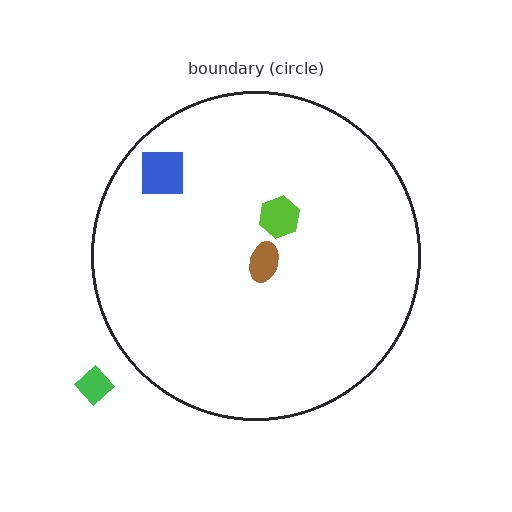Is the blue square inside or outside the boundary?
Inside.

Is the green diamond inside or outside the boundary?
Outside.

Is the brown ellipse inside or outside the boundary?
Inside.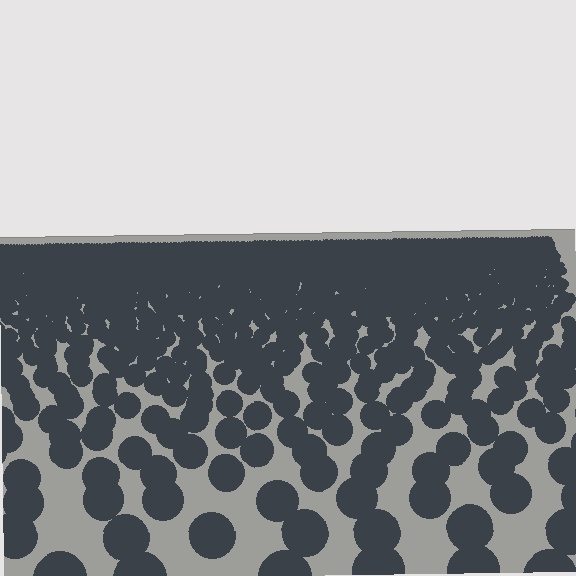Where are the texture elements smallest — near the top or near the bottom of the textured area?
Near the top.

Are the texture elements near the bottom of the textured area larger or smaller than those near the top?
Larger. Near the bottom, elements are closer to the viewer and appear at a bigger on-screen size.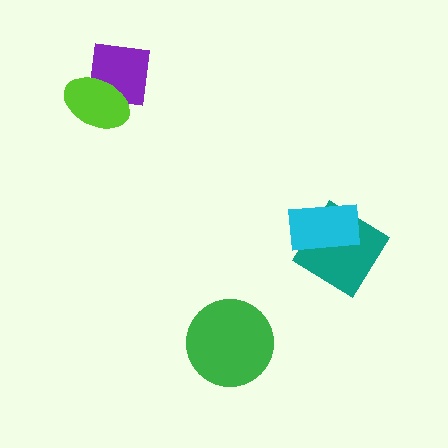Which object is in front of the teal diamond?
The cyan rectangle is in front of the teal diamond.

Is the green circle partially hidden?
No, no other shape covers it.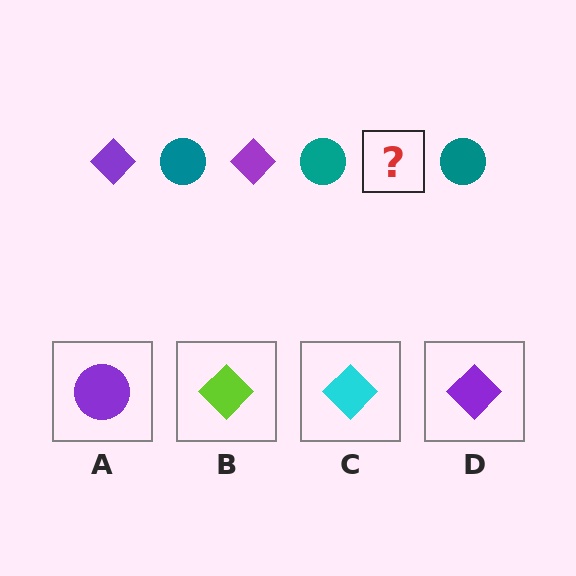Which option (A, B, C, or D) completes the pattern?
D.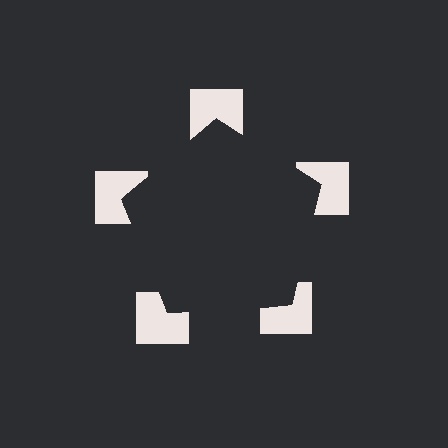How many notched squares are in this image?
There are 5 — one at each vertex of the illusory pentagon.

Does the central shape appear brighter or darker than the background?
It typically appears slightly darker than the background, even though no actual brightness change is drawn.